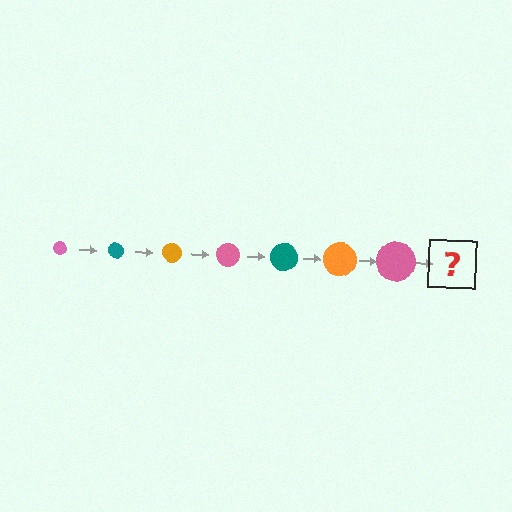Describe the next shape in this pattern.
It should be a teal circle, larger than the previous one.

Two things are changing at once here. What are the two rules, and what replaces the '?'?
The two rules are that the circle grows larger each step and the color cycles through pink, teal, and orange. The '?' should be a teal circle, larger than the previous one.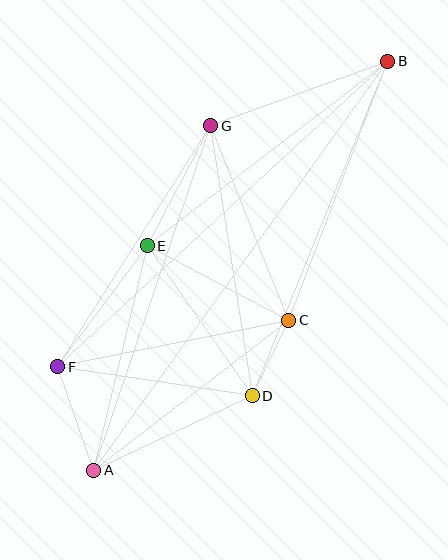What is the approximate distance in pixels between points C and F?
The distance between C and F is approximately 235 pixels.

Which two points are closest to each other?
Points C and D are closest to each other.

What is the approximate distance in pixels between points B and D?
The distance between B and D is approximately 361 pixels.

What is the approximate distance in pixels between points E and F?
The distance between E and F is approximately 150 pixels.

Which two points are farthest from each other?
Points A and B are farthest from each other.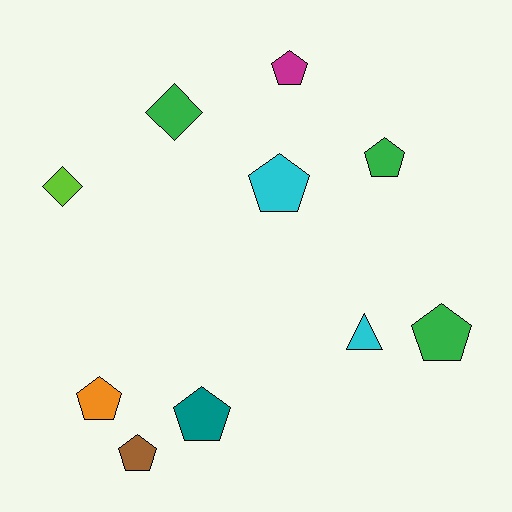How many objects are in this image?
There are 10 objects.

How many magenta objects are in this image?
There is 1 magenta object.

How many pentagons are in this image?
There are 7 pentagons.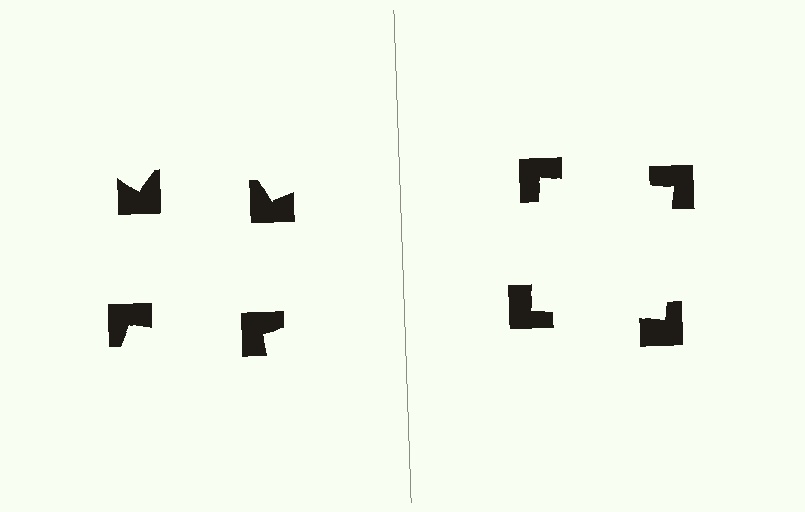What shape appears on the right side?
An illusory square.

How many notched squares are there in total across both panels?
8 — 4 on each side.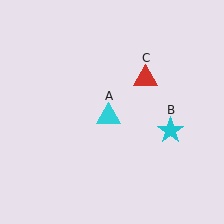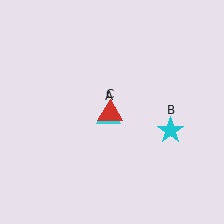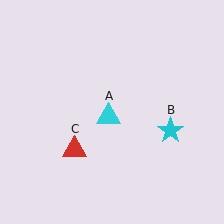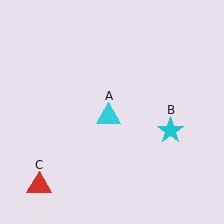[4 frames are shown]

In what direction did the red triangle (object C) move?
The red triangle (object C) moved down and to the left.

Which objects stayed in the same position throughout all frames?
Cyan triangle (object A) and cyan star (object B) remained stationary.